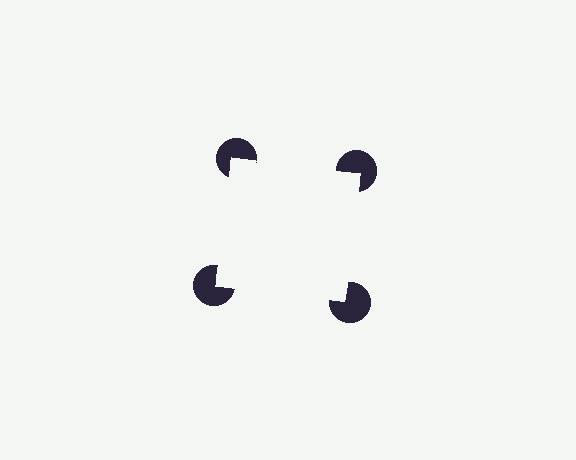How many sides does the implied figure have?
4 sides.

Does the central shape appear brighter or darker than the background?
It typically appears slightly brighter than the background, even though no actual brightness change is drawn.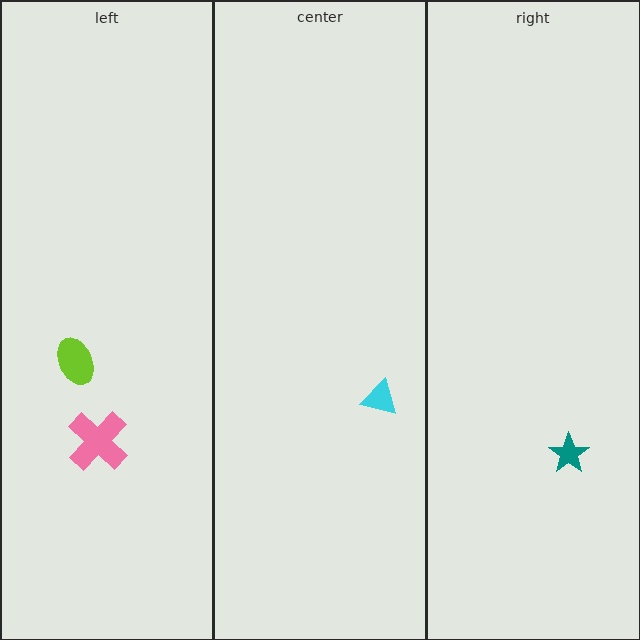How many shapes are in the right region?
1.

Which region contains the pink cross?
The left region.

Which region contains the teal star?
The right region.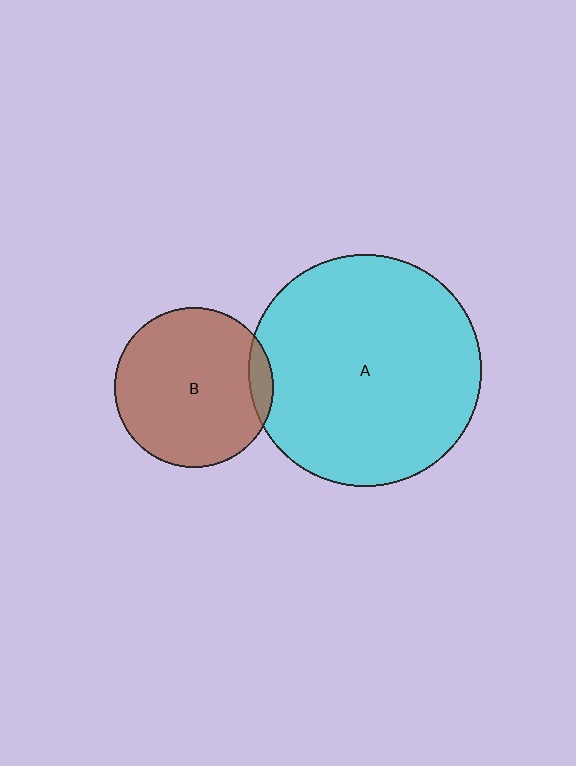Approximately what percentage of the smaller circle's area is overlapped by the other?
Approximately 5%.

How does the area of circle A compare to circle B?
Approximately 2.1 times.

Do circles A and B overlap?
Yes.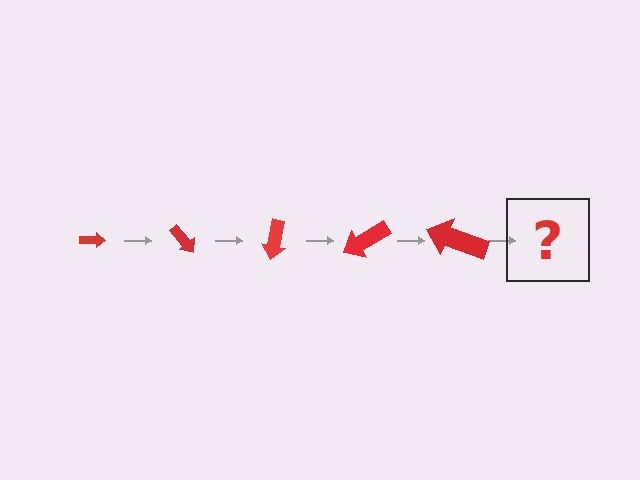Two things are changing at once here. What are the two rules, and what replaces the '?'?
The two rules are that the arrow grows larger each step and it rotates 50 degrees each step. The '?' should be an arrow, larger than the previous one and rotated 250 degrees from the start.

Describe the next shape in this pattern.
It should be an arrow, larger than the previous one and rotated 250 degrees from the start.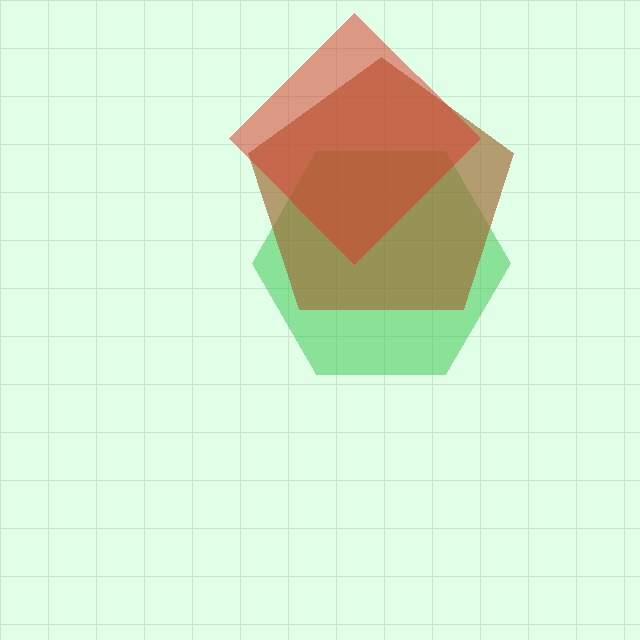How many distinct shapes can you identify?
There are 3 distinct shapes: a green hexagon, a brown pentagon, a red diamond.